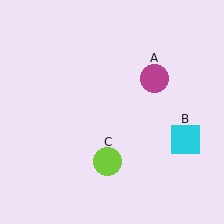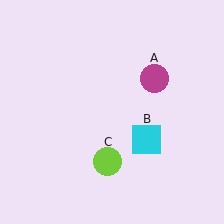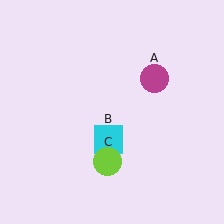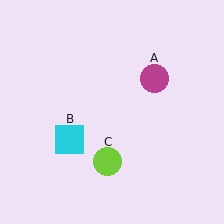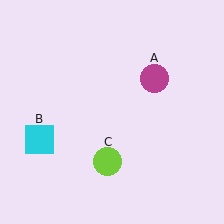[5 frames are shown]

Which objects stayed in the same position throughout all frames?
Magenta circle (object A) and lime circle (object C) remained stationary.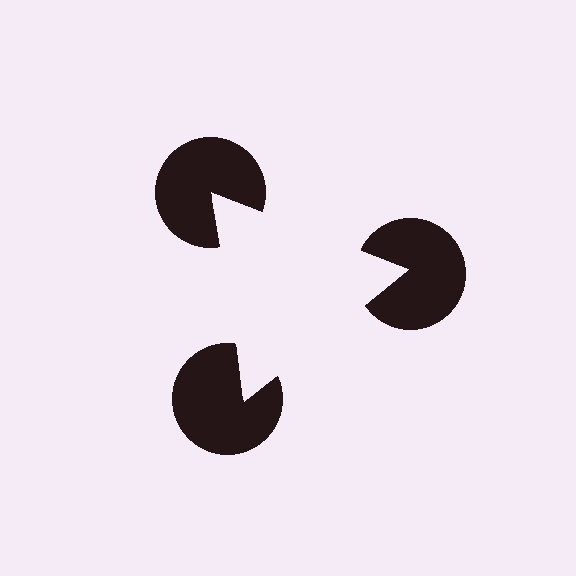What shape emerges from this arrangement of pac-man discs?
An illusory triangle — its edges are inferred from the aligned wedge cuts in the pac-man discs, not physically drawn.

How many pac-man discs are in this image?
There are 3 — one at each vertex of the illusory triangle.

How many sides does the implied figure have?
3 sides.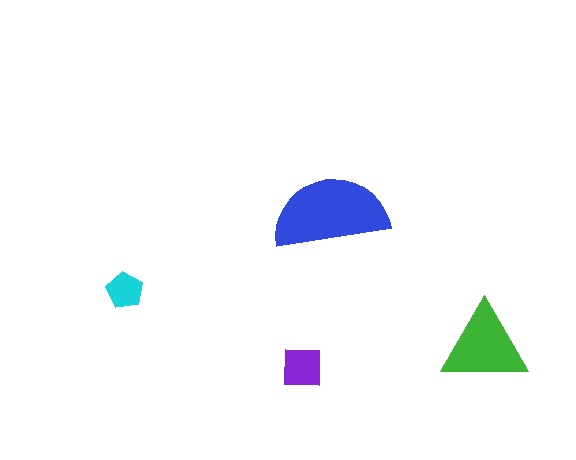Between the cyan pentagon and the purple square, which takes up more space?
The purple square.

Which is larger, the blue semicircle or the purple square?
The blue semicircle.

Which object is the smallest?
The cyan pentagon.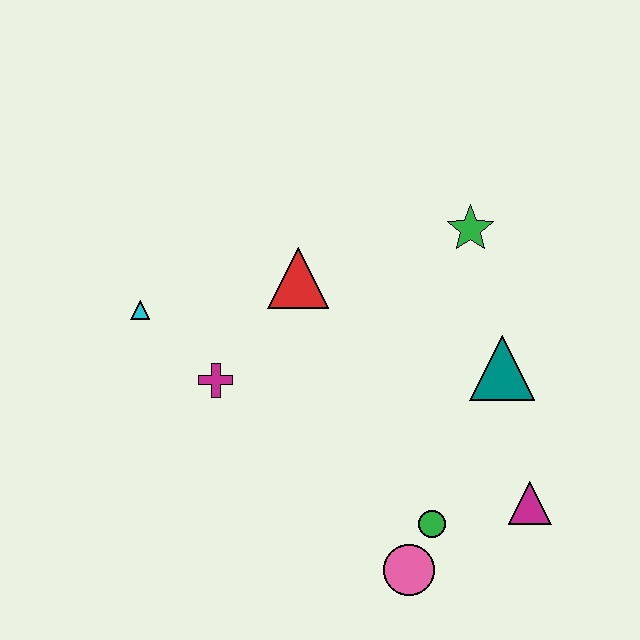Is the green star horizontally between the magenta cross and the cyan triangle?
No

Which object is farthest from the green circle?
The cyan triangle is farthest from the green circle.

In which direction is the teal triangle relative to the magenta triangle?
The teal triangle is above the magenta triangle.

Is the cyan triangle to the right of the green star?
No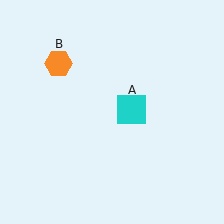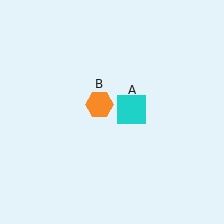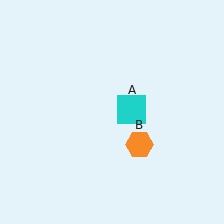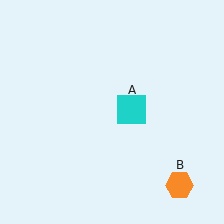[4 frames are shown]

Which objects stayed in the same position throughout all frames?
Cyan square (object A) remained stationary.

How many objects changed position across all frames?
1 object changed position: orange hexagon (object B).